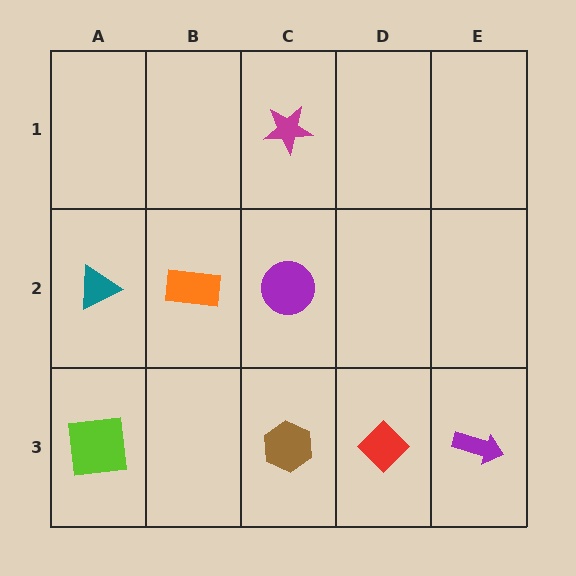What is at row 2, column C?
A purple circle.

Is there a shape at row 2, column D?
No, that cell is empty.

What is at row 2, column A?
A teal triangle.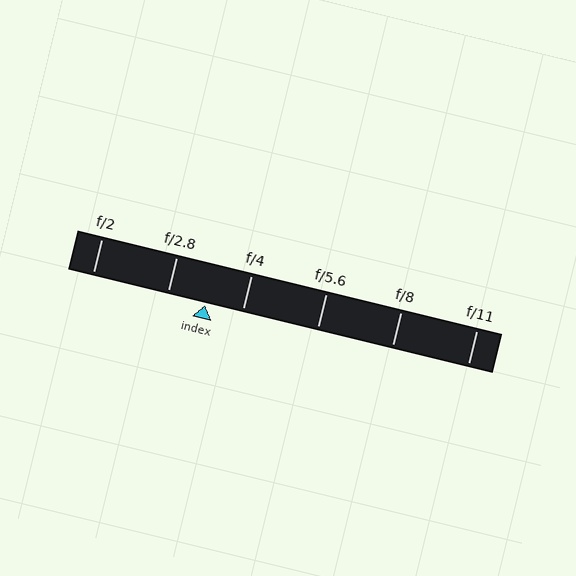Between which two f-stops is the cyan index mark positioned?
The index mark is between f/2.8 and f/4.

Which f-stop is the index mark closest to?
The index mark is closest to f/4.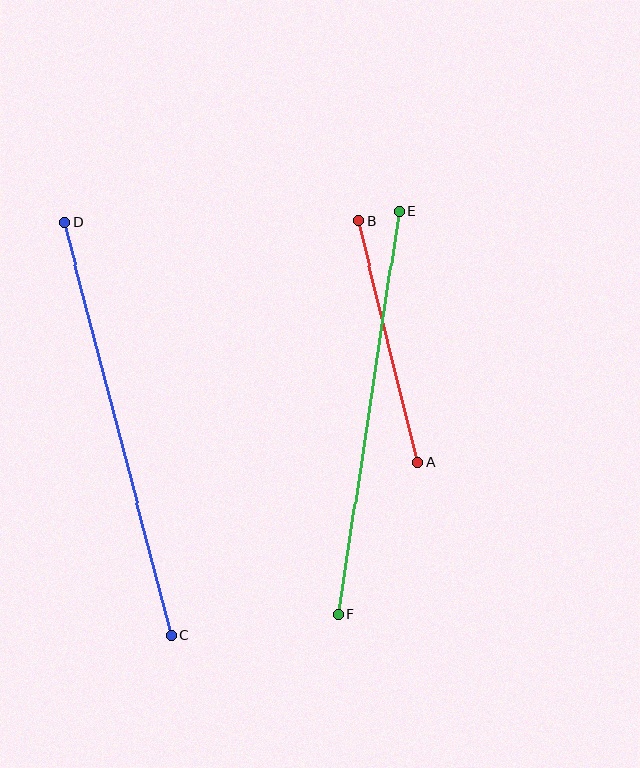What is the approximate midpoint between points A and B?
The midpoint is at approximately (388, 342) pixels.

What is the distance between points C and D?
The distance is approximately 427 pixels.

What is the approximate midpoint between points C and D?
The midpoint is at approximately (118, 429) pixels.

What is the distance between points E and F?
The distance is approximately 407 pixels.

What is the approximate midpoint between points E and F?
The midpoint is at approximately (369, 413) pixels.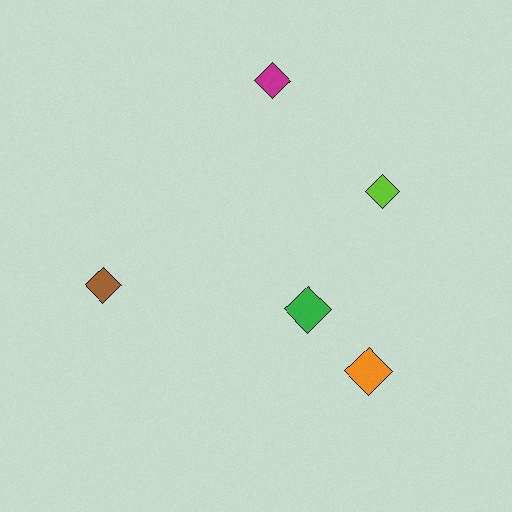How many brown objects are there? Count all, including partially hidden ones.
There is 1 brown object.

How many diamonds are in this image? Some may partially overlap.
There are 5 diamonds.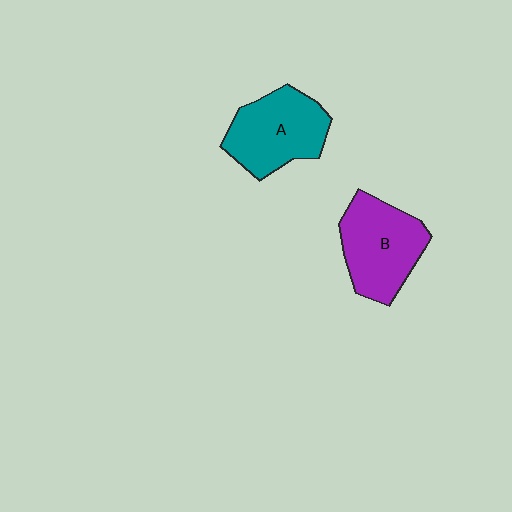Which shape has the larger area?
Shape B (purple).